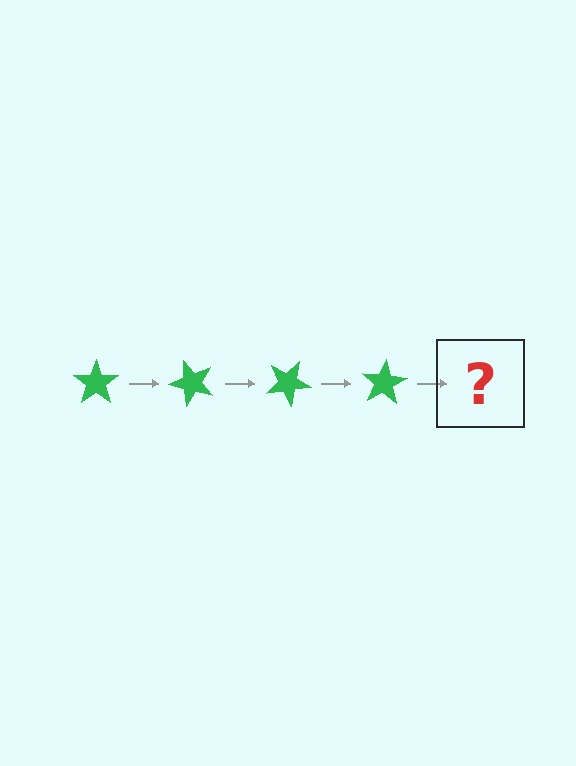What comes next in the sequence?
The next element should be a green star rotated 200 degrees.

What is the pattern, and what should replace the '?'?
The pattern is that the star rotates 50 degrees each step. The '?' should be a green star rotated 200 degrees.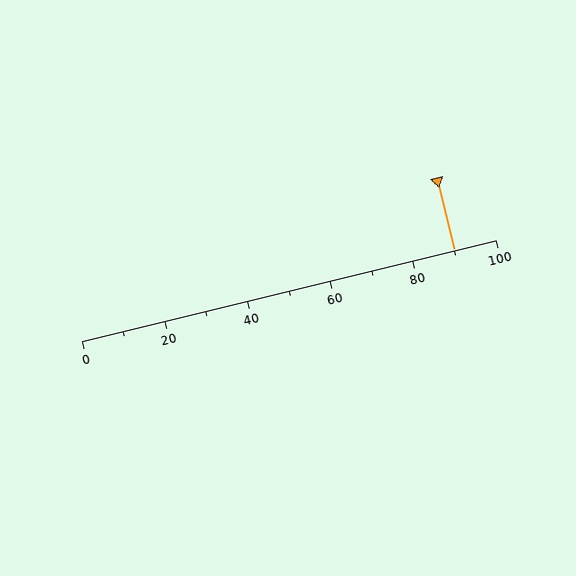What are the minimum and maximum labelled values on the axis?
The axis runs from 0 to 100.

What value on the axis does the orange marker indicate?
The marker indicates approximately 90.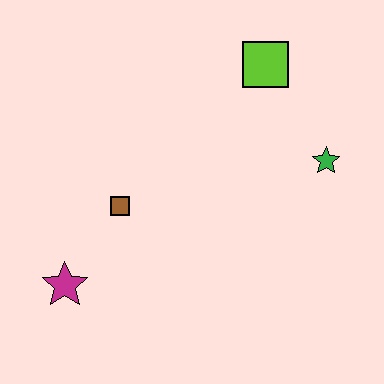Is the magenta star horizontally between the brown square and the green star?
No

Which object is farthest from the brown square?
The green star is farthest from the brown square.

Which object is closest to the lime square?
The green star is closest to the lime square.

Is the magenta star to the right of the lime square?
No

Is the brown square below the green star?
Yes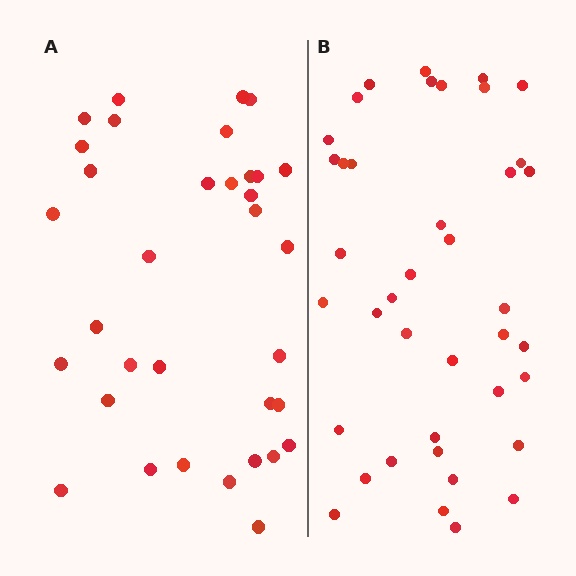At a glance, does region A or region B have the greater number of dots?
Region B (the right region) has more dots.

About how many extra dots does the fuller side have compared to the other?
Region B has about 6 more dots than region A.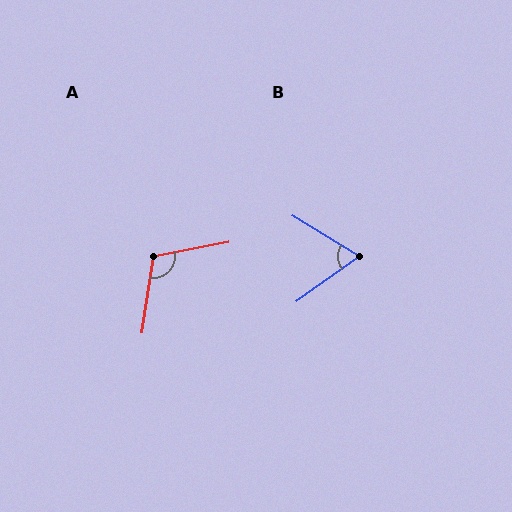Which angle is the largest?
A, at approximately 110 degrees.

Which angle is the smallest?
B, at approximately 67 degrees.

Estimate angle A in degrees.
Approximately 110 degrees.